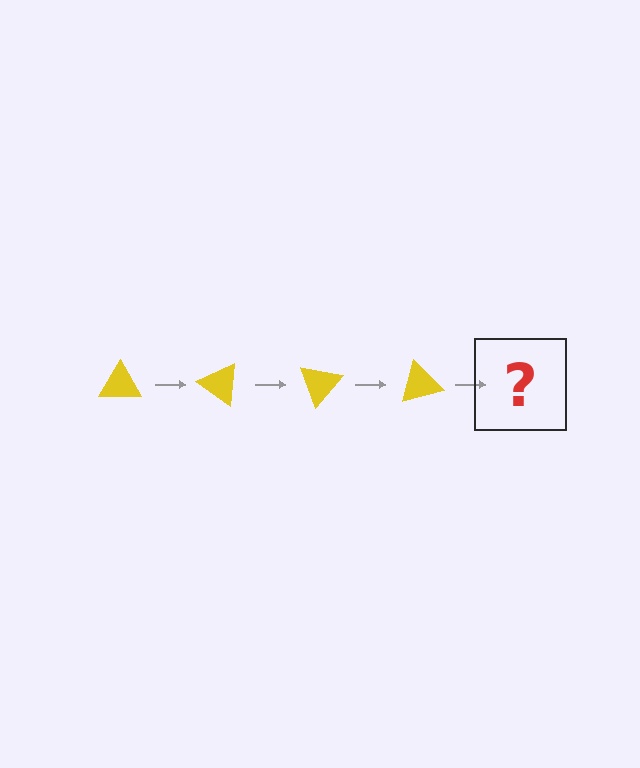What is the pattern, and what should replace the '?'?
The pattern is that the triangle rotates 35 degrees each step. The '?' should be a yellow triangle rotated 140 degrees.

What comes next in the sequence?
The next element should be a yellow triangle rotated 140 degrees.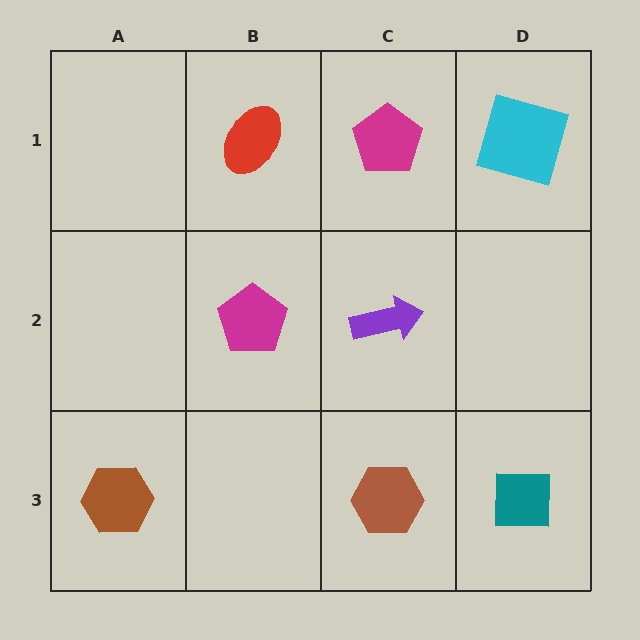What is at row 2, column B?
A magenta pentagon.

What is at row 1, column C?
A magenta pentagon.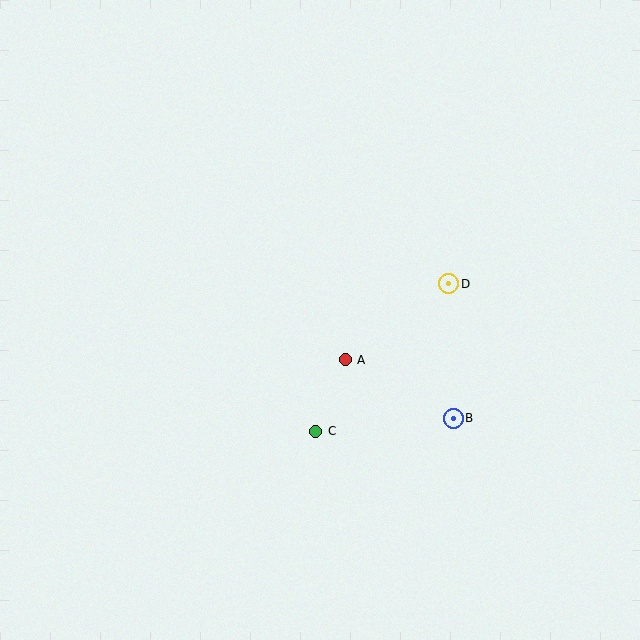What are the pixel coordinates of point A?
Point A is at (345, 360).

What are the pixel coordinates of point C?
Point C is at (316, 431).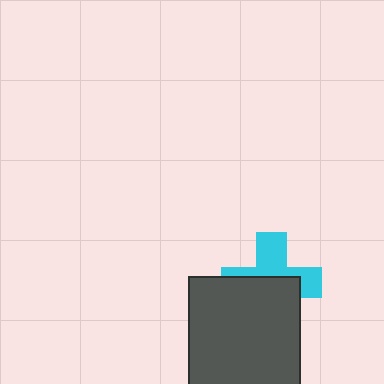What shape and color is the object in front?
The object in front is a dark gray rectangle.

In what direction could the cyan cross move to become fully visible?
The cyan cross could move up. That would shift it out from behind the dark gray rectangle entirely.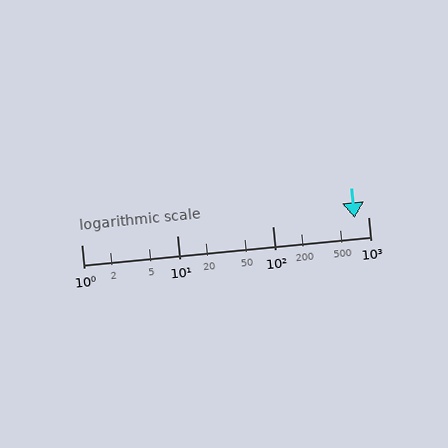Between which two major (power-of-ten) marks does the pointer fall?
The pointer is between 100 and 1000.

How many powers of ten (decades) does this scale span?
The scale spans 3 decades, from 1 to 1000.